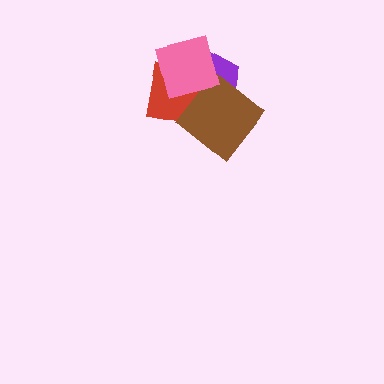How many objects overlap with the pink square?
3 objects overlap with the pink square.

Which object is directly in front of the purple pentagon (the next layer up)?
The red square is directly in front of the purple pentagon.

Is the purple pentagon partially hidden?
Yes, it is partially covered by another shape.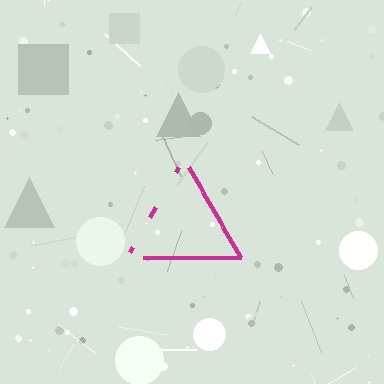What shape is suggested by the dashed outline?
The dashed outline suggests a triangle.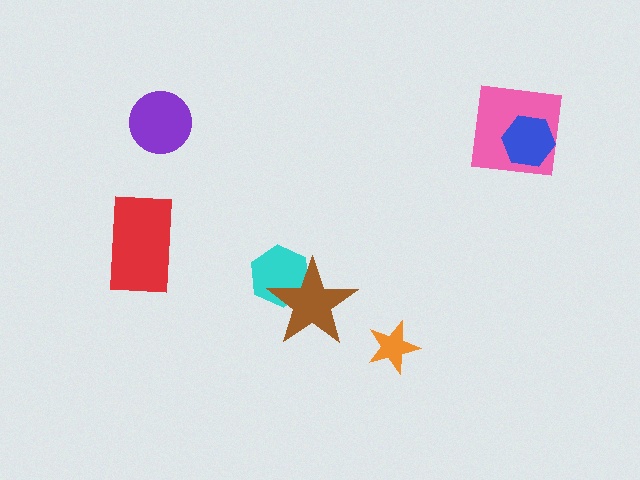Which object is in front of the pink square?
The blue hexagon is in front of the pink square.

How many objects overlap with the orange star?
0 objects overlap with the orange star.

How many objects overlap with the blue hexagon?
1 object overlaps with the blue hexagon.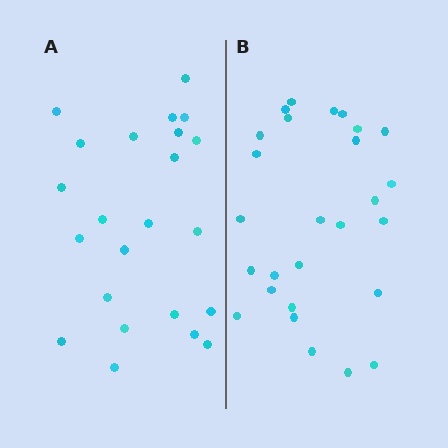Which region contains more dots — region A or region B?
Region B (the right region) has more dots.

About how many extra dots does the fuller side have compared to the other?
Region B has about 4 more dots than region A.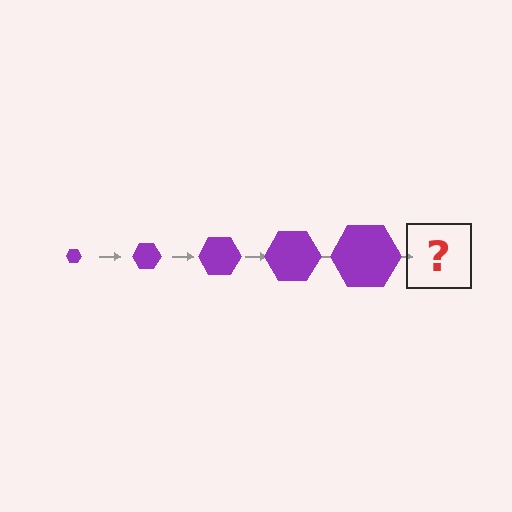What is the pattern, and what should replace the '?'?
The pattern is that the hexagon gets progressively larger each step. The '?' should be a purple hexagon, larger than the previous one.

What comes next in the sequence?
The next element should be a purple hexagon, larger than the previous one.